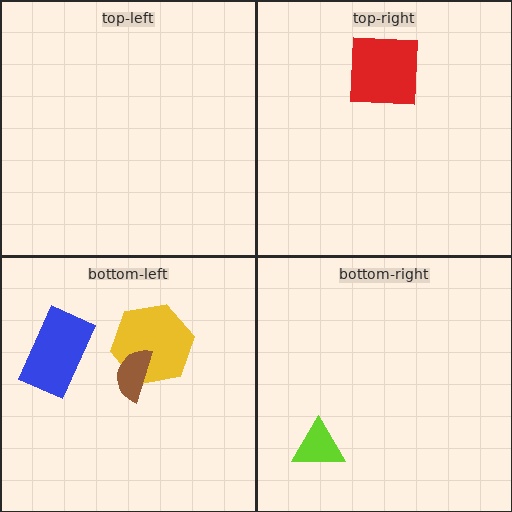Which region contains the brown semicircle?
The bottom-left region.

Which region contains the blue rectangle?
The bottom-left region.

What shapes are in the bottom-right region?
The lime triangle.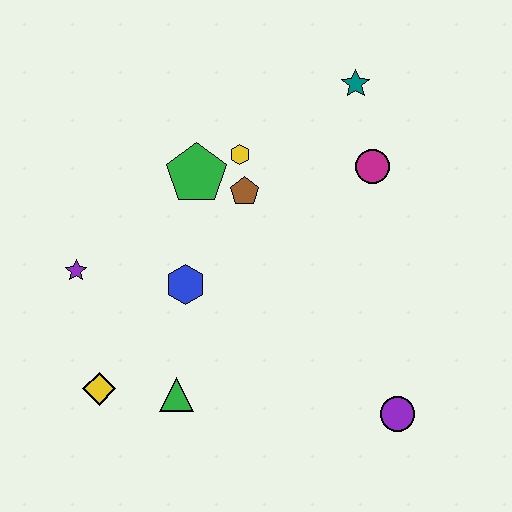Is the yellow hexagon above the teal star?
No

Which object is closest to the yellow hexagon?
The brown pentagon is closest to the yellow hexagon.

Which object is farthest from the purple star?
The purple circle is farthest from the purple star.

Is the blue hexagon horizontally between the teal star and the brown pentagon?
No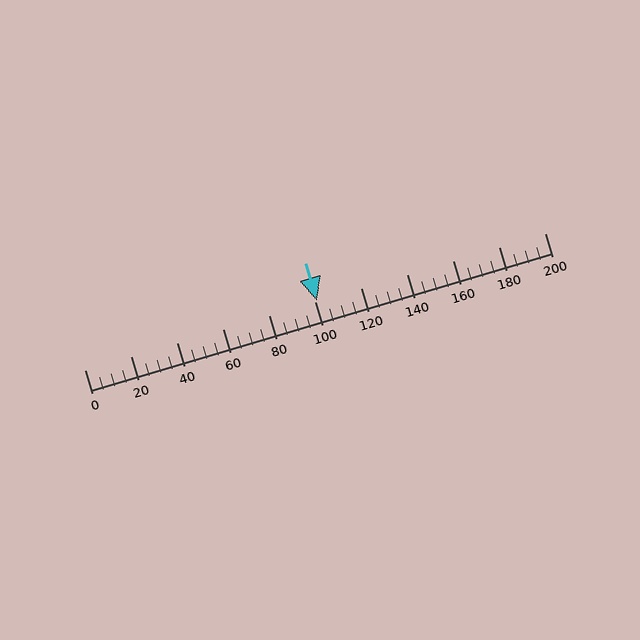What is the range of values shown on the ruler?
The ruler shows values from 0 to 200.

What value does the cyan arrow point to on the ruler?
The cyan arrow points to approximately 101.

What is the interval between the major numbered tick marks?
The major tick marks are spaced 20 units apart.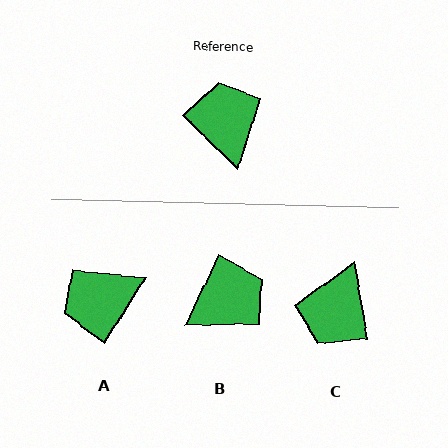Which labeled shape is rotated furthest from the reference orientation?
C, about 143 degrees away.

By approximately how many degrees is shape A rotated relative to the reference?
Approximately 101 degrees counter-clockwise.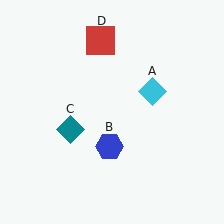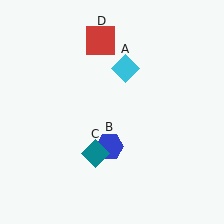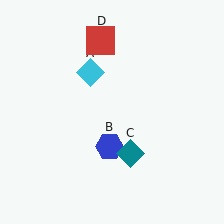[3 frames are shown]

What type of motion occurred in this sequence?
The cyan diamond (object A), teal diamond (object C) rotated counterclockwise around the center of the scene.